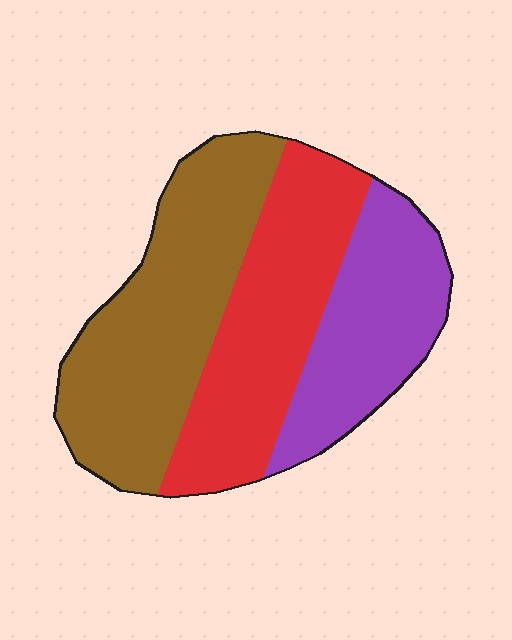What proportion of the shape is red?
Red takes up about one third (1/3) of the shape.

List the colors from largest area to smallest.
From largest to smallest: brown, red, purple.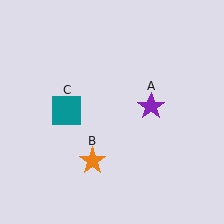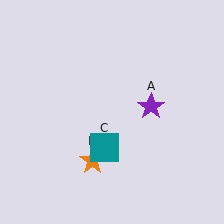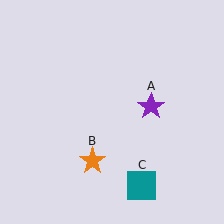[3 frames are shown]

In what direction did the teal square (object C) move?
The teal square (object C) moved down and to the right.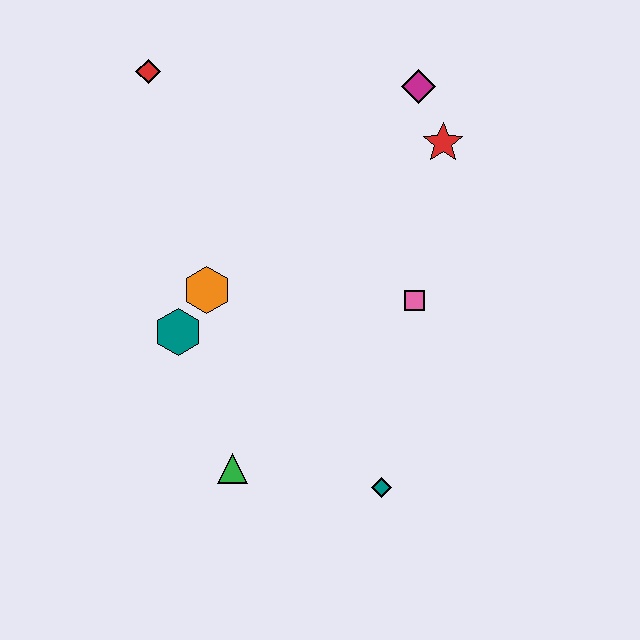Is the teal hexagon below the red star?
Yes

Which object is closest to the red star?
The magenta diamond is closest to the red star.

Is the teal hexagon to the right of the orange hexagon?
No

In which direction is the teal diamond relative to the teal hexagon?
The teal diamond is to the right of the teal hexagon.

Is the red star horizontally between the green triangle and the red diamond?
No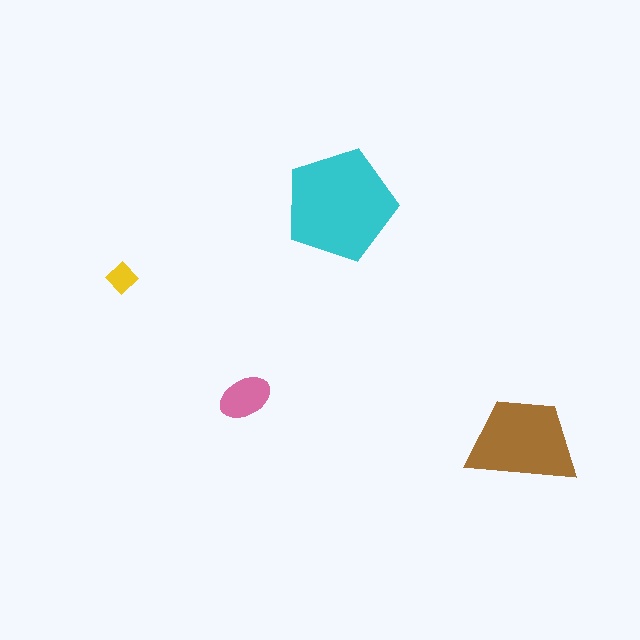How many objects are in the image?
There are 4 objects in the image.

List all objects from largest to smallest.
The cyan pentagon, the brown trapezoid, the pink ellipse, the yellow diamond.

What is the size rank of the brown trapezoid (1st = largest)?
2nd.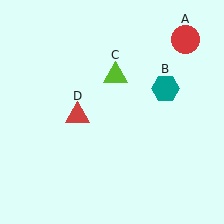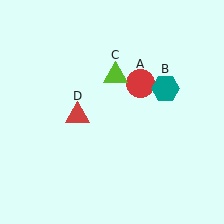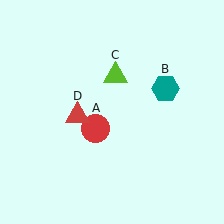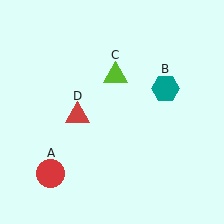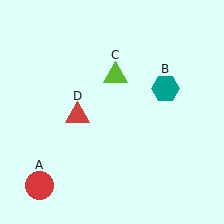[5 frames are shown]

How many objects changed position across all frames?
1 object changed position: red circle (object A).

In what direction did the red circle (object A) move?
The red circle (object A) moved down and to the left.